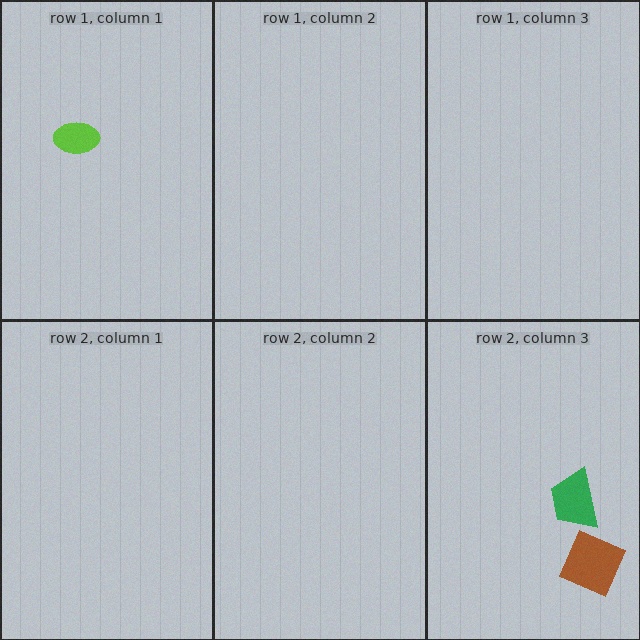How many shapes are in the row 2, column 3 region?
2.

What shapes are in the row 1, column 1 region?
The lime ellipse.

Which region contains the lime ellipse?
The row 1, column 1 region.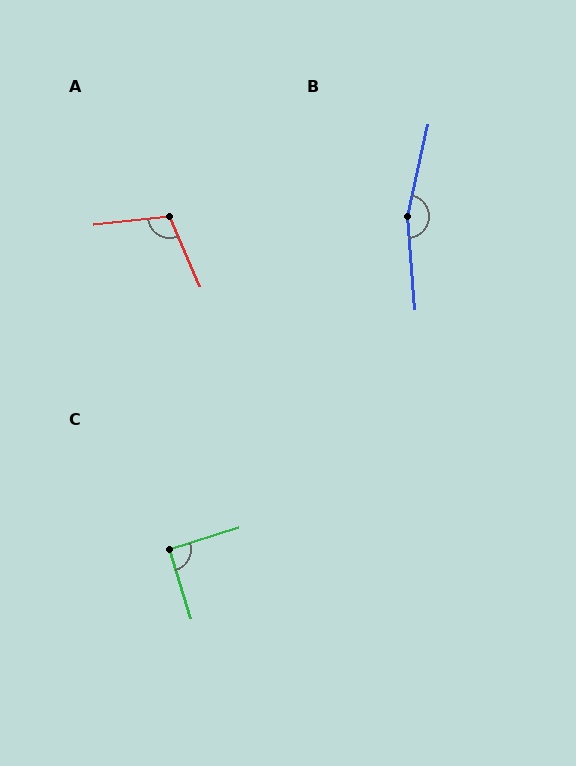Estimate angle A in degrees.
Approximately 107 degrees.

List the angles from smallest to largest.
C (91°), A (107°), B (163°).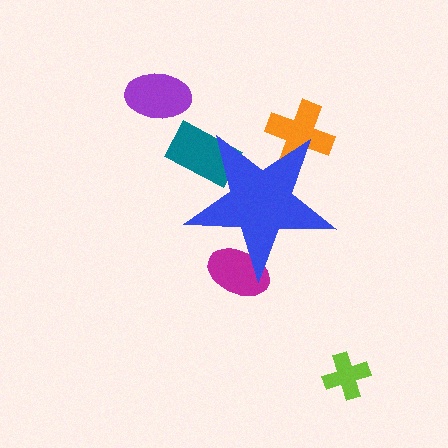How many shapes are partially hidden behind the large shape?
3 shapes are partially hidden.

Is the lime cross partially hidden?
No, the lime cross is fully visible.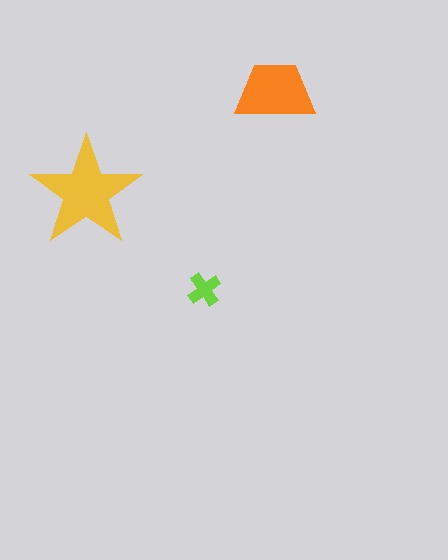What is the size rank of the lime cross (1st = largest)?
3rd.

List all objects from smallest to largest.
The lime cross, the orange trapezoid, the yellow star.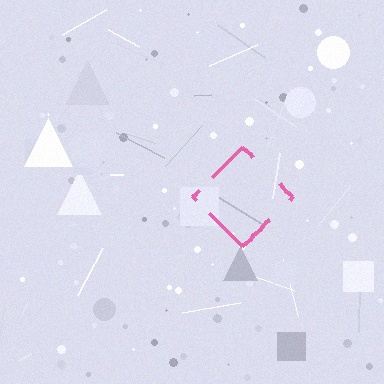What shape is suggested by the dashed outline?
The dashed outline suggests a diamond.